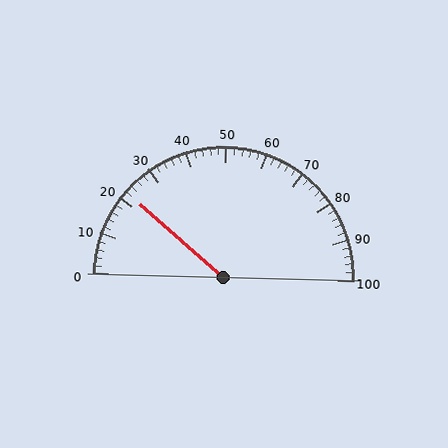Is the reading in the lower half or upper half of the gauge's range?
The reading is in the lower half of the range (0 to 100).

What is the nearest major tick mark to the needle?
The nearest major tick mark is 20.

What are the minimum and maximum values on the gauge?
The gauge ranges from 0 to 100.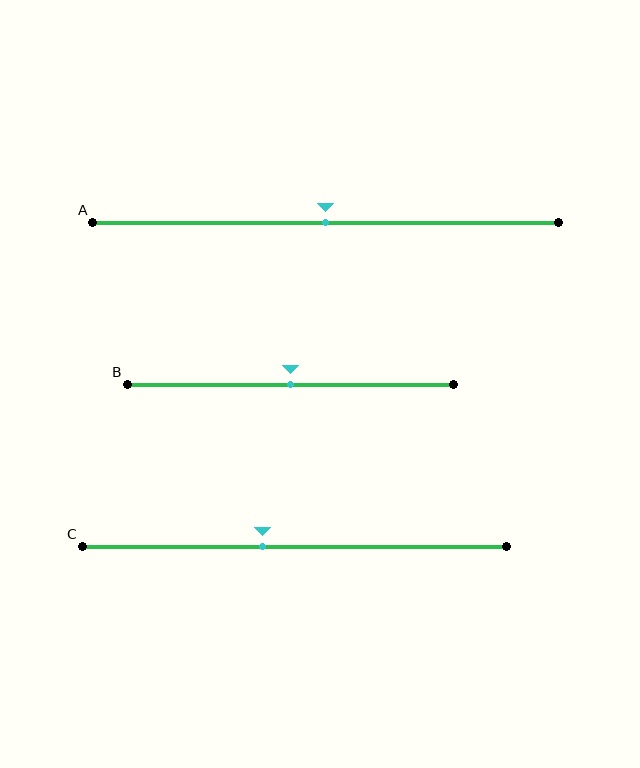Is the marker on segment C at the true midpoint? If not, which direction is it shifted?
No, the marker on segment C is shifted to the left by about 7% of the segment length.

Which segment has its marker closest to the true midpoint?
Segment A has its marker closest to the true midpoint.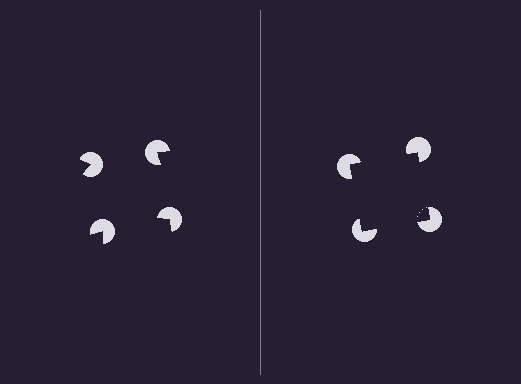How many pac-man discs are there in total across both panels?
8 — 4 on each side.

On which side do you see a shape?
An illusory square appears on the right side. On the left side the wedge cuts are rotated, so no coherent shape forms.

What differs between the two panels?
The pac-man discs are positioned identically on both sides; only the wedge orientations differ. On the right they align to a square; on the left they are misaligned.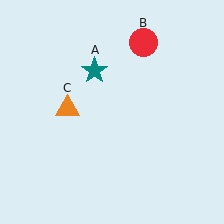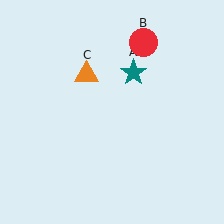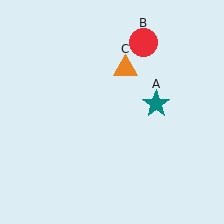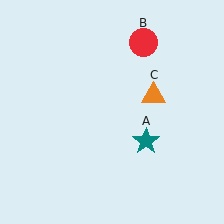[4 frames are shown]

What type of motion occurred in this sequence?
The teal star (object A), orange triangle (object C) rotated clockwise around the center of the scene.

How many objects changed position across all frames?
2 objects changed position: teal star (object A), orange triangle (object C).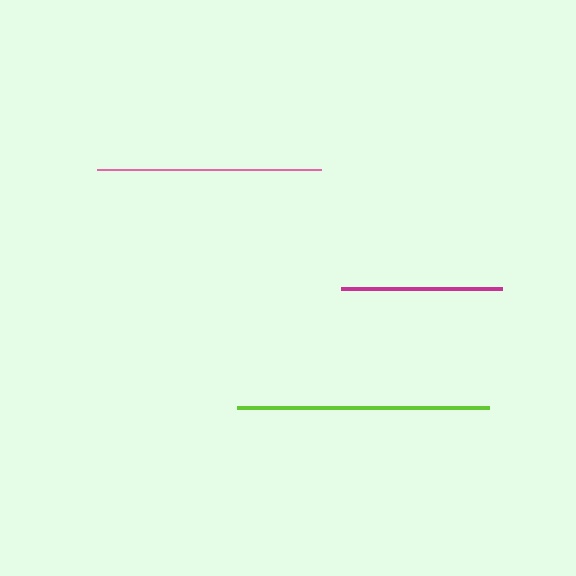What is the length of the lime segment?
The lime segment is approximately 251 pixels long.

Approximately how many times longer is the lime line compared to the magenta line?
The lime line is approximately 1.6 times the length of the magenta line.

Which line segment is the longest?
The lime line is the longest at approximately 251 pixels.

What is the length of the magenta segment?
The magenta segment is approximately 162 pixels long.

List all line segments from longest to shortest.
From longest to shortest: lime, pink, magenta.